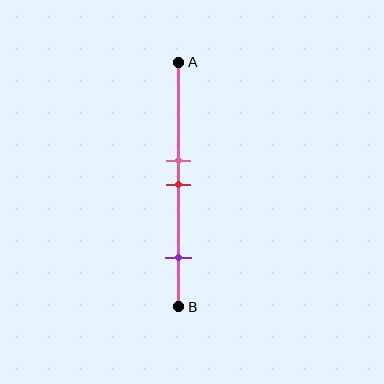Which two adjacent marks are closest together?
The pink and red marks are the closest adjacent pair.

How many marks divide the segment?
There are 3 marks dividing the segment.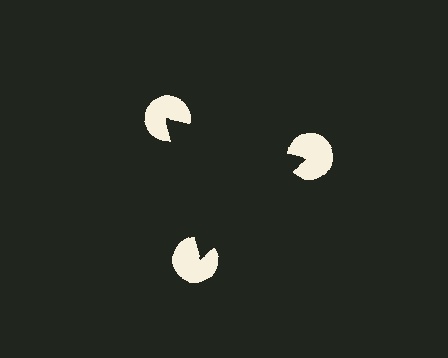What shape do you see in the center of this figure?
An illusory triangle — its edges are inferred from the aligned wedge cuts in the pac-man discs, not physically drawn.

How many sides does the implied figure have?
3 sides.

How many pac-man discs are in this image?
There are 3 — one at each vertex of the illusory triangle.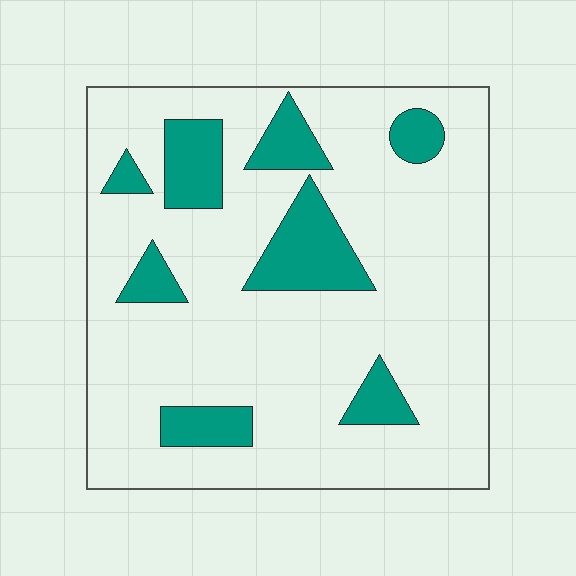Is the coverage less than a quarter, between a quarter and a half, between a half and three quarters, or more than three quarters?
Less than a quarter.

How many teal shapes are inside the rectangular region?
8.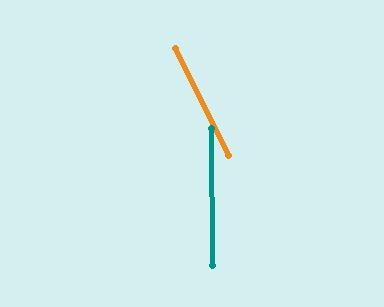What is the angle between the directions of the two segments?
Approximately 26 degrees.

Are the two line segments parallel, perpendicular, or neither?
Neither parallel nor perpendicular — they differ by about 26°.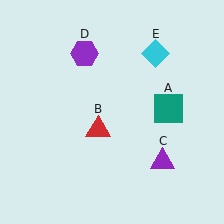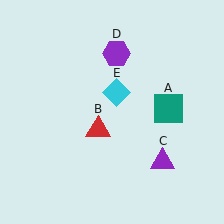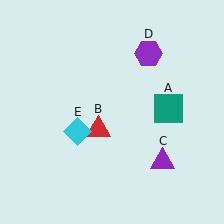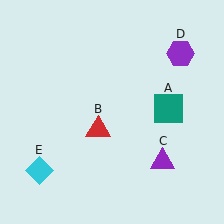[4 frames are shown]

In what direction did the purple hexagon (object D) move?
The purple hexagon (object D) moved right.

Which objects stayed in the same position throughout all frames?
Teal square (object A) and red triangle (object B) and purple triangle (object C) remained stationary.